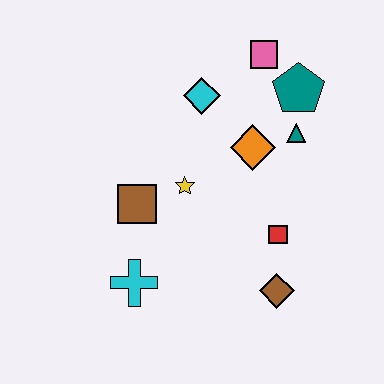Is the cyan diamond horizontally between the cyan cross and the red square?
Yes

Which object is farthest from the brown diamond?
The pink square is farthest from the brown diamond.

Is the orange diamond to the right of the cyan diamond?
Yes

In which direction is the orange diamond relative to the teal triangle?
The orange diamond is to the left of the teal triangle.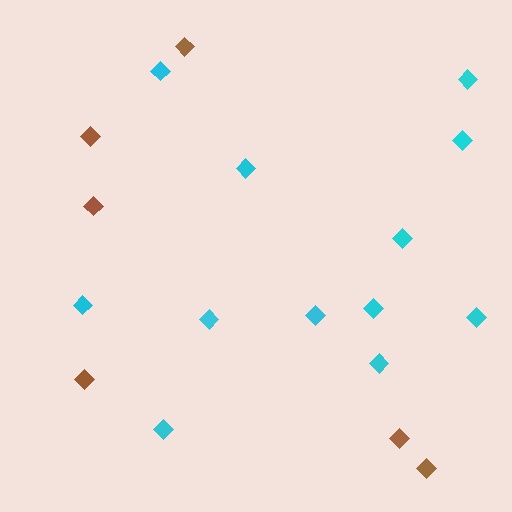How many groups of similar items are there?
There are 2 groups: one group of brown diamonds (6) and one group of cyan diamonds (12).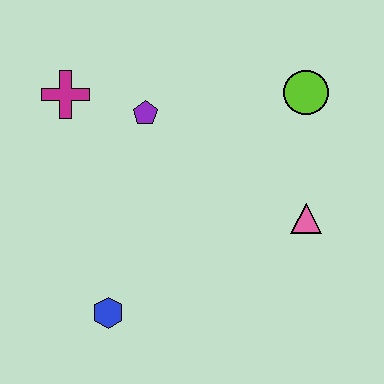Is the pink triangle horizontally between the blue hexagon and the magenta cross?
No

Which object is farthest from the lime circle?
The blue hexagon is farthest from the lime circle.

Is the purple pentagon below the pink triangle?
No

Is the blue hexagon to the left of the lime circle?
Yes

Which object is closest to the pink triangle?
The lime circle is closest to the pink triangle.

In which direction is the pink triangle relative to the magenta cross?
The pink triangle is to the right of the magenta cross.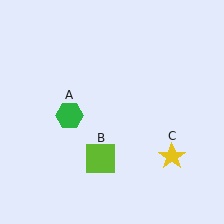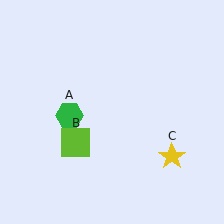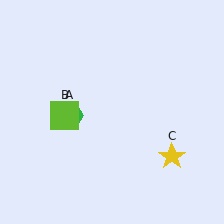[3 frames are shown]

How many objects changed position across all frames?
1 object changed position: lime square (object B).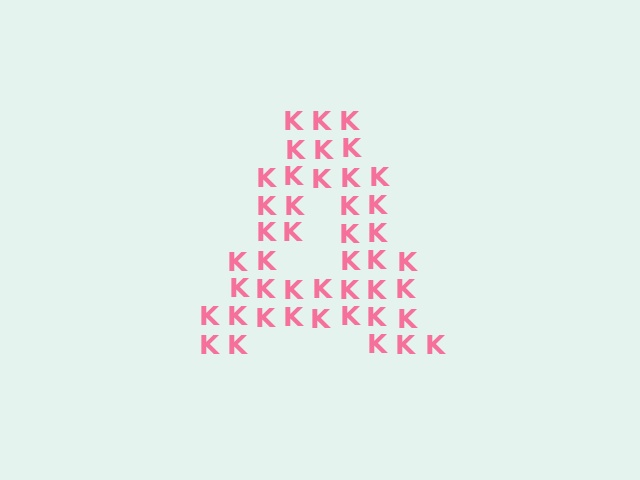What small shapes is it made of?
It is made of small letter K's.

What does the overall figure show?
The overall figure shows the letter A.